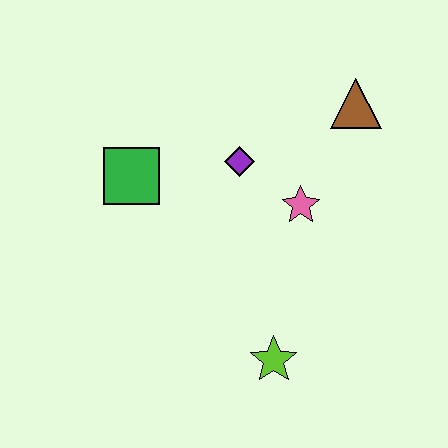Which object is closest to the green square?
The purple diamond is closest to the green square.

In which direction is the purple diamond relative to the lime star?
The purple diamond is above the lime star.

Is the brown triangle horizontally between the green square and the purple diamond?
No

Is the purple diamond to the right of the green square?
Yes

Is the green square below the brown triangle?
Yes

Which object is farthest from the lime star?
The brown triangle is farthest from the lime star.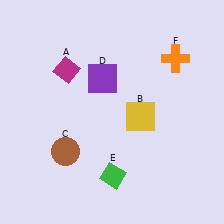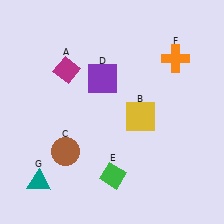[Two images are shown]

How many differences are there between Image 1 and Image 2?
There is 1 difference between the two images.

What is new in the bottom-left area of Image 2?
A teal triangle (G) was added in the bottom-left area of Image 2.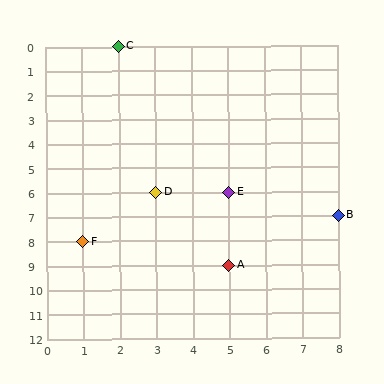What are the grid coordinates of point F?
Point F is at grid coordinates (1, 8).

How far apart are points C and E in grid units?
Points C and E are 3 columns and 6 rows apart (about 6.7 grid units diagonally).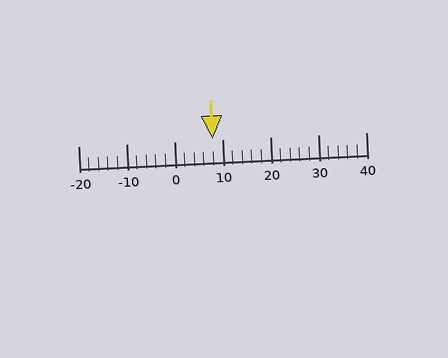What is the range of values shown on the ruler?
The ruler shows values from -20 to 40.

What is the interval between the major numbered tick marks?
The major tick marks are spaced 10 units apart.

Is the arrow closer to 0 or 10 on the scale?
The arrow is closer to 10.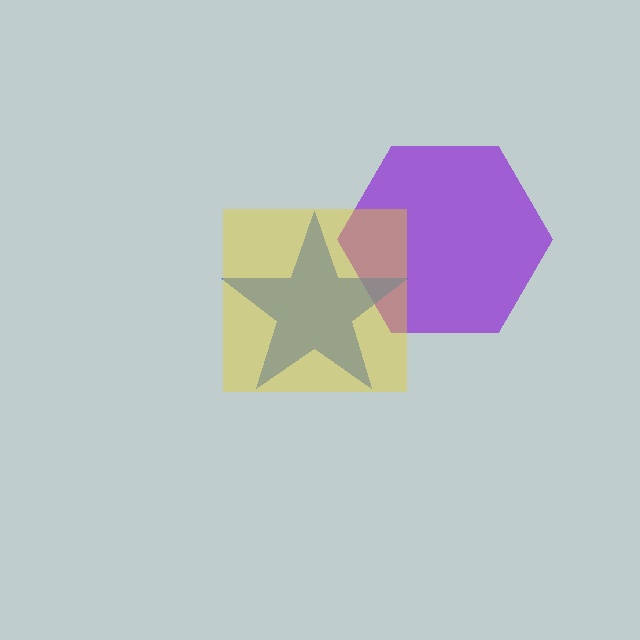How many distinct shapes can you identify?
There are 3 distinct shapes: a purple hexagon, a blue star, a yellow square.